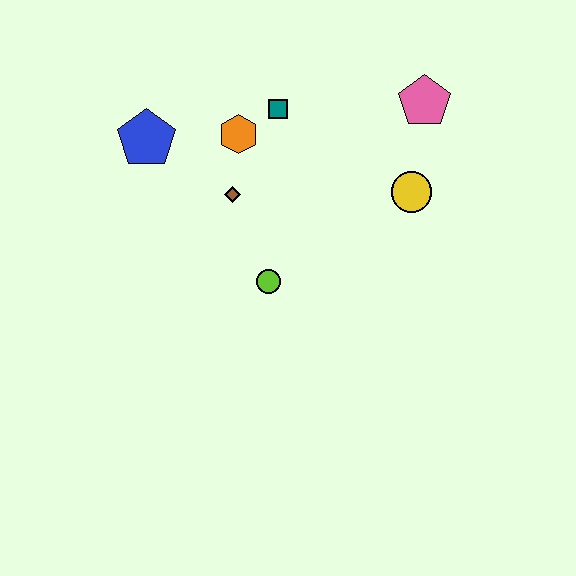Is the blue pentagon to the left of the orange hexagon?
Yes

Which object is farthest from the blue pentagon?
The pink pentagon is farthest from the blue pentagon.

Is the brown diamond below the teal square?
Yes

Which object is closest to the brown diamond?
The orange hexagon is closest to the brown diamond.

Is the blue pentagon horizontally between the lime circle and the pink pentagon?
No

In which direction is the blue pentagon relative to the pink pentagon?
The blue pentagon is to the left of the pink pentagon.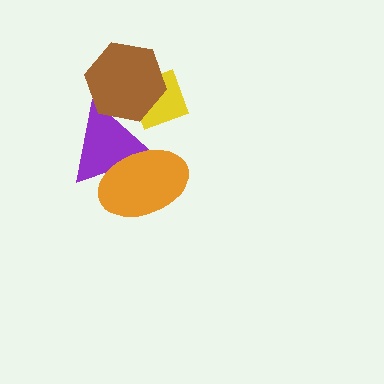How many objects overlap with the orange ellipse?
1 object overlaps with the orange ellipse.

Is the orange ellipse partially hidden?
No, no other shape covers it.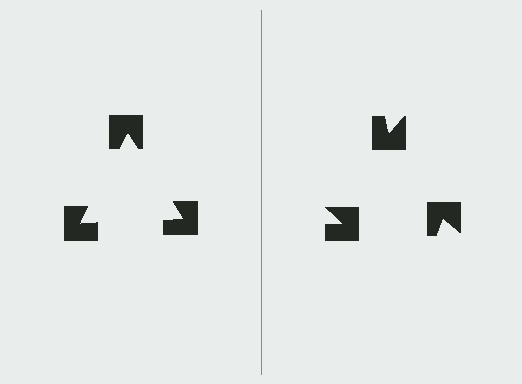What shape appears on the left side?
An illusory triangle.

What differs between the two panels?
The notched squares are positioned identically on both sides; only the wedge orientations differ. On the left they align to a triangle; on the right they are misaligned.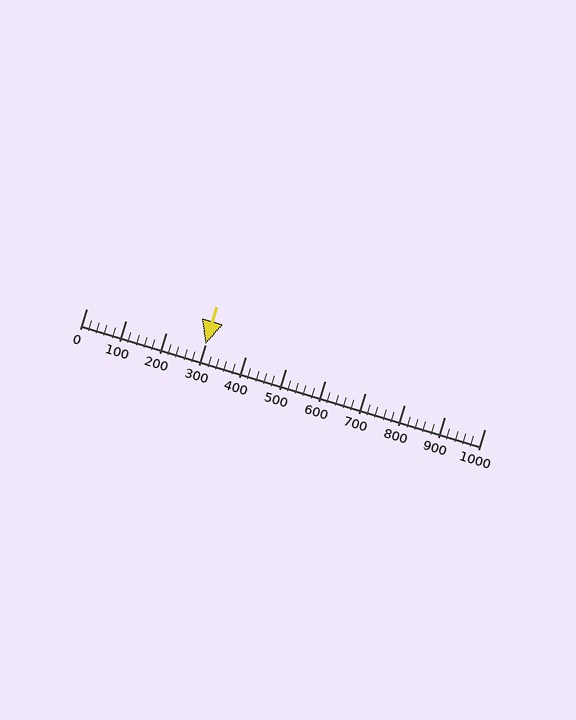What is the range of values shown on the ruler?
The ruler shows values from 0 to 1000.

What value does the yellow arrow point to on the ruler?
The yellow arrow points to approximately 300.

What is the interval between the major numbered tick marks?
The major tick marks are spaced 100 units apart.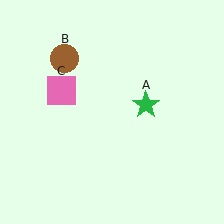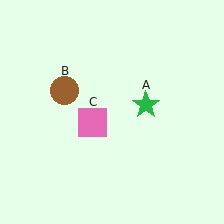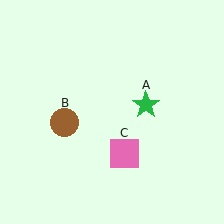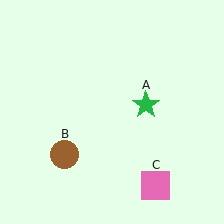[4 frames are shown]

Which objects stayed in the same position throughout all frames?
Green star (object A) remained stationary.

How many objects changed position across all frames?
2 objects changed position: brown circle (object B), pink square (object C).